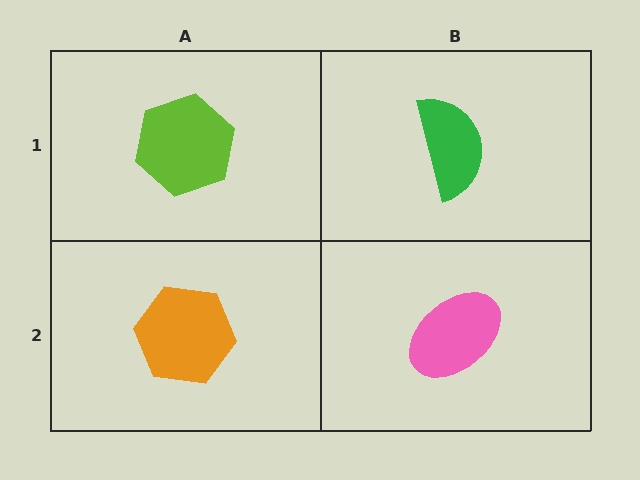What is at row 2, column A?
An orange hexagon.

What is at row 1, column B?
A green semicircle.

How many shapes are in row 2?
2 shapes.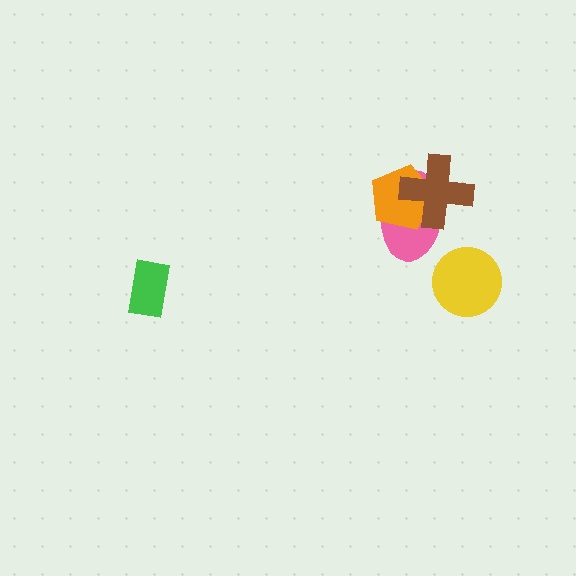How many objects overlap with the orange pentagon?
2 objects overlap with the orange pentagon.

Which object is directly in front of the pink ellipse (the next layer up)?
The orange pentagon is directly in front of the pink ellipse.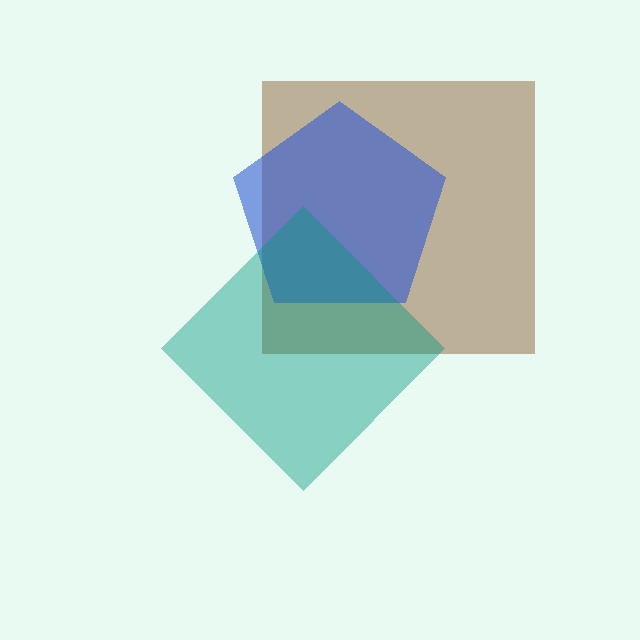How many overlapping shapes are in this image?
There are 3 overlapping shapes in the image.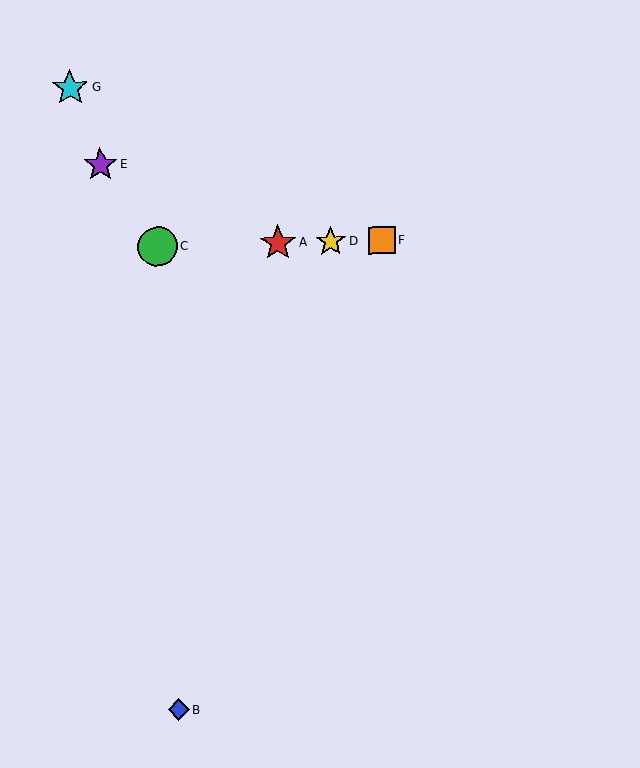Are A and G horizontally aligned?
No, A is at y≈243 and G is at y≈88.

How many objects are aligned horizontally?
4 objects (A, C, D, F) are aligned horizontally.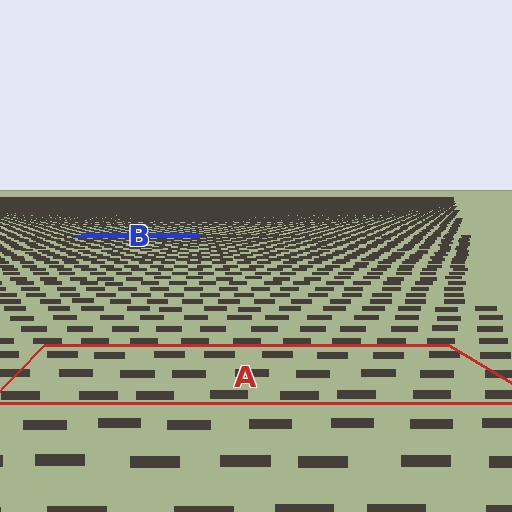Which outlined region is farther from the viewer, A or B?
Region B is farther from the viewer — the texture elements inside it appear smaller and more densely packed.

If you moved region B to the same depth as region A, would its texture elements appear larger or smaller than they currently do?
They would appear larger. At a closer depth, the same texture elements are projected at a bigger on-screen size.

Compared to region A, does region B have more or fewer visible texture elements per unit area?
Region B has more texture elements per unit area — they are packed more densely because it is farther away.